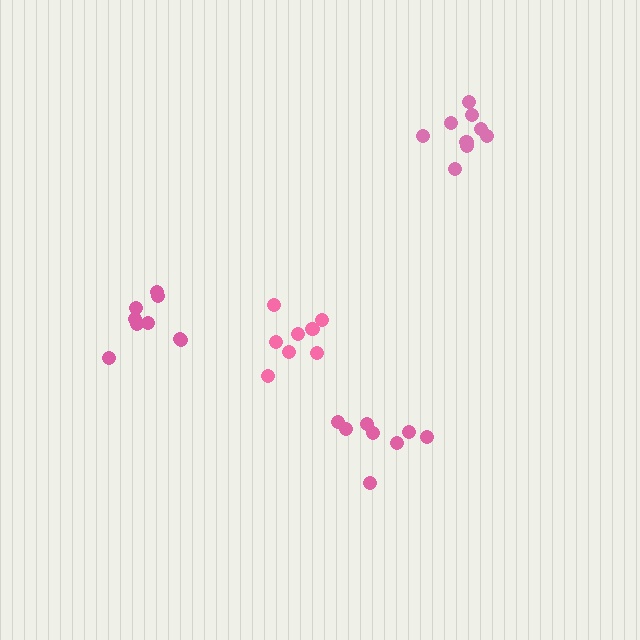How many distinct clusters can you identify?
There are 4 distinct clusters.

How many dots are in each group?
Group 1: 9 dots, Group 2: 10 dots, Group 3: 9 dots, Group 4: 8 dots (36 total).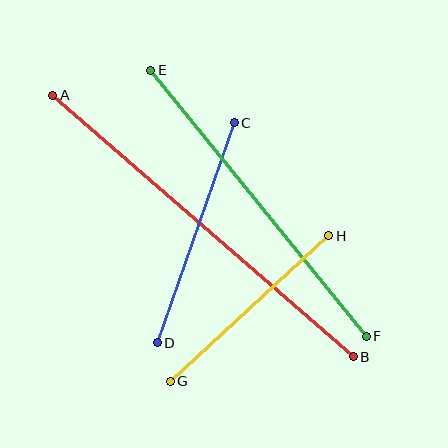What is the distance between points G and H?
The distance is approximately 215 pixels.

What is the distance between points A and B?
The distance is approximately 399 pixels.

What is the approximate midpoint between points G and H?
The midpoint is at approximately (250, 309) pixels.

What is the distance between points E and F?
The distance is approximately 343 pixels.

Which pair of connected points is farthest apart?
Points A and B are farthest apart.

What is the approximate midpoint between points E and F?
The midpoint is at approximately (258, 203) pixels.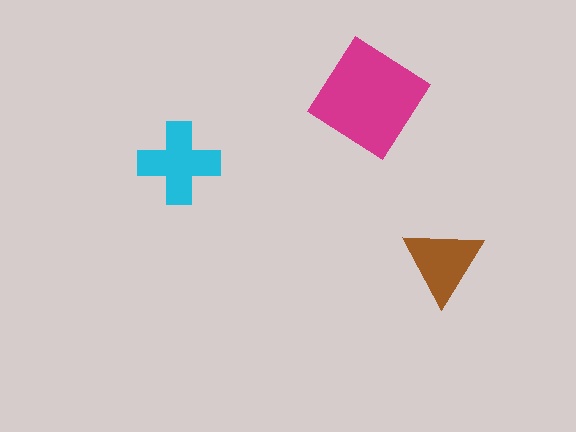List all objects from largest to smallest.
The magenta diamond, the cyan cross, the brown triangle.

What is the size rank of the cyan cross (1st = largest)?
2nd.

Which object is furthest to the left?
The cyan cross is leftmost.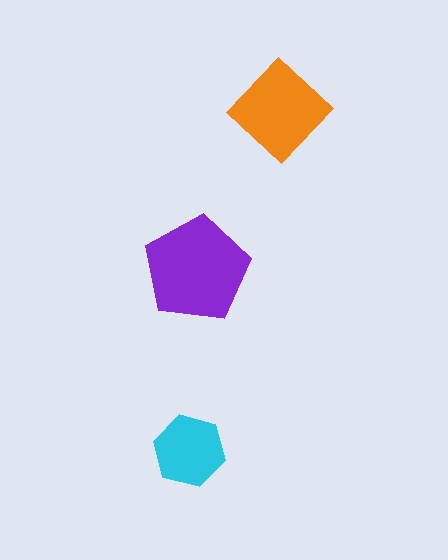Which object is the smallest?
The cyan hexagon.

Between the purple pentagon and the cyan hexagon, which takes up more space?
The purple pentagon.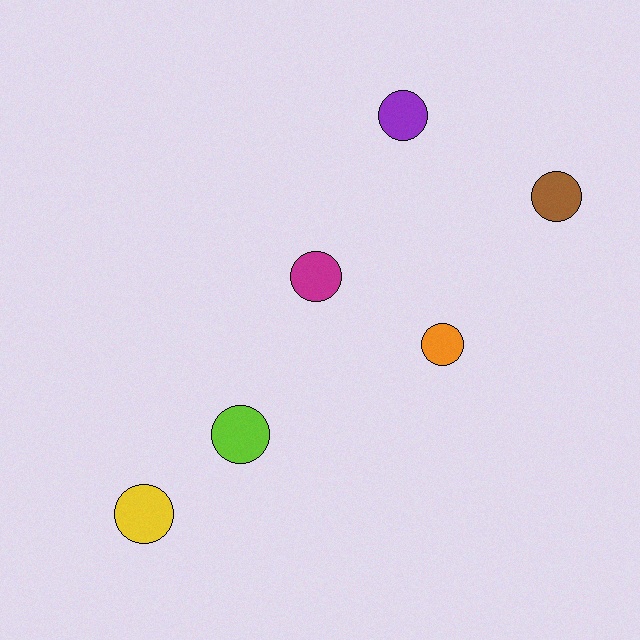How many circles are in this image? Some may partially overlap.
There are 6 circles.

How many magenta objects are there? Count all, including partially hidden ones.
There is 1 magenta object.